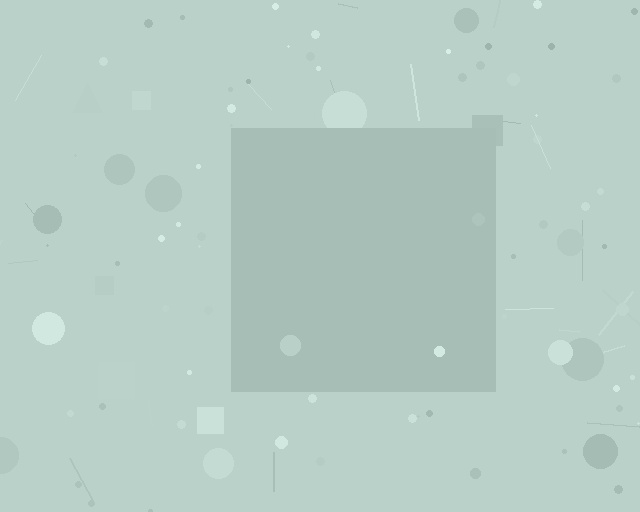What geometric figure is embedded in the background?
A square is embedded in the background.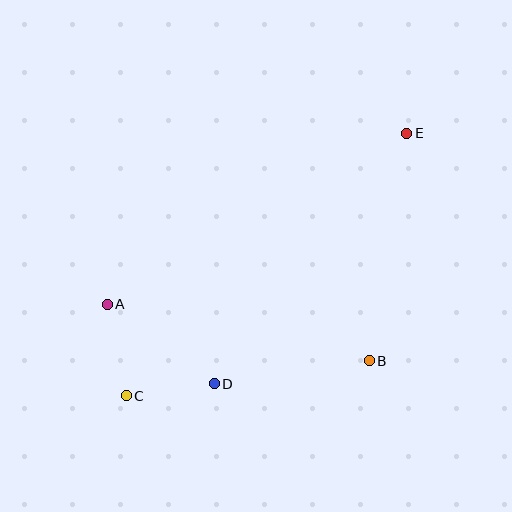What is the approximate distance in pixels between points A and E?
The distance between A and E is approximately 345 pixels.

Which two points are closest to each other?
Points C and D are closest to each other.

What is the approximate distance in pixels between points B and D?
The distance between B and D is approximately 157 pixels.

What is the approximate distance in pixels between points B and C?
The distance between B and C is approximately 246 pixels.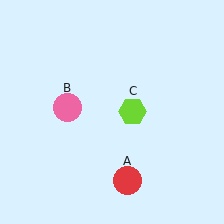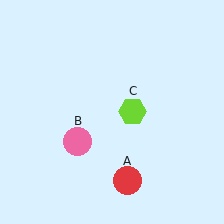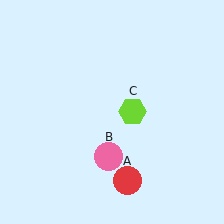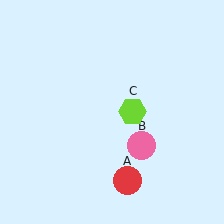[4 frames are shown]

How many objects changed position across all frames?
1 object changed position: pink circle (object B).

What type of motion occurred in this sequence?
The pink circle (object B) rotated counterclockwise around the center of the scene.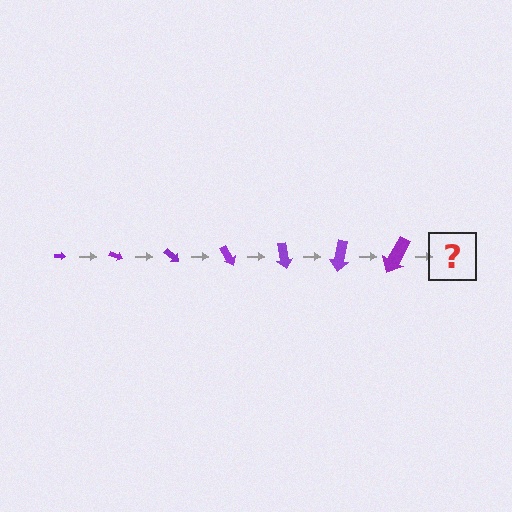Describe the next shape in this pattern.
It should be an arrow, larger than the previous one and rotated 140 degrees from the start.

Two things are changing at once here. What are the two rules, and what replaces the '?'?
The two rules are that the arrow grows larger each step and it rotates 20 degrees each step. The '?' should be an arrow, larger than the previous one and rotated 140 degrees from the start.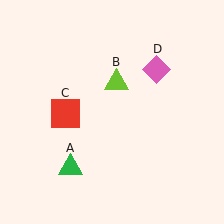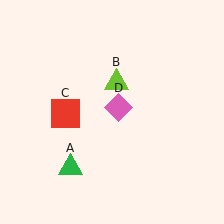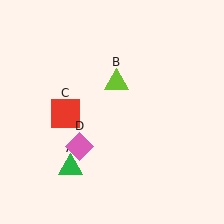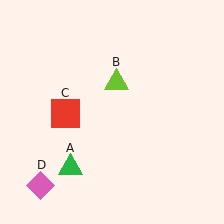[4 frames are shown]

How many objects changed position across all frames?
1 object changed position: pink diamond (object D).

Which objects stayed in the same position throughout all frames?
Green triangle (object A) and lime triangle (object B) and red square (object C) remained stationary.